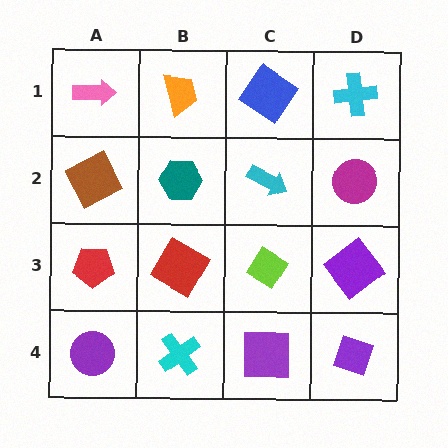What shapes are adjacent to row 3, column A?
A brown square (row 2, column A), a purple circle (row 4, column A), a red diamond (row 3, column B).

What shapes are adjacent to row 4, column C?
A lime diamond (row 3, column C), a cyan cross (row 4, column B), a purple diamond (row 4, column D).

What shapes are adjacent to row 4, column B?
A red diamond (row 3, column B), a purple circle (row 4, column A), a purple square (row 4, column C).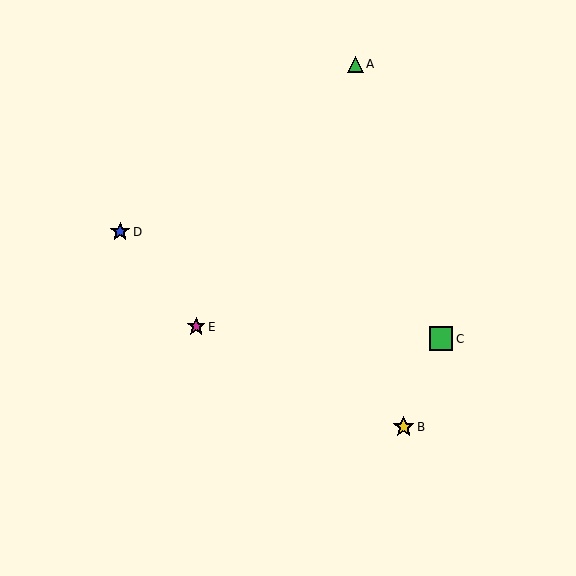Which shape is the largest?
The green square (labeled C) is the largest.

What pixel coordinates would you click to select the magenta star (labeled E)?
Click at (196, 327) to select the magenta star E.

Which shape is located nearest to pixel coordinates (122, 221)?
The blue star (labeled D) at (120, 232) is nearest to that location.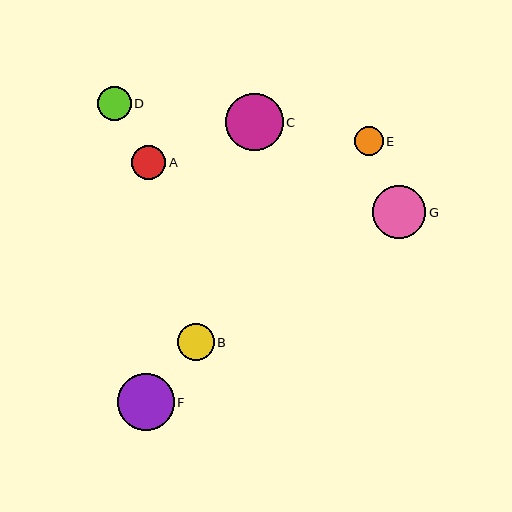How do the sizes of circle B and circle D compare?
Circle B and circle D are approximately the same size.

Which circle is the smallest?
Circle E is the smallest with a size of approximately 29 pixels.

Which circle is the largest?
Circle C is the largest with a size of approximately 57 pixels.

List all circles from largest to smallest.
From largest to smallest: C, F, G, B, D, A, E.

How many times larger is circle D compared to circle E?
Circle D is approximately 1.2 times the size of circle E.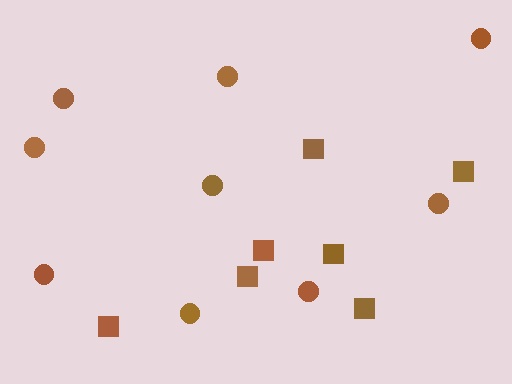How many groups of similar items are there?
There are 2 groups: one group of squares (7) and one group of circles (9).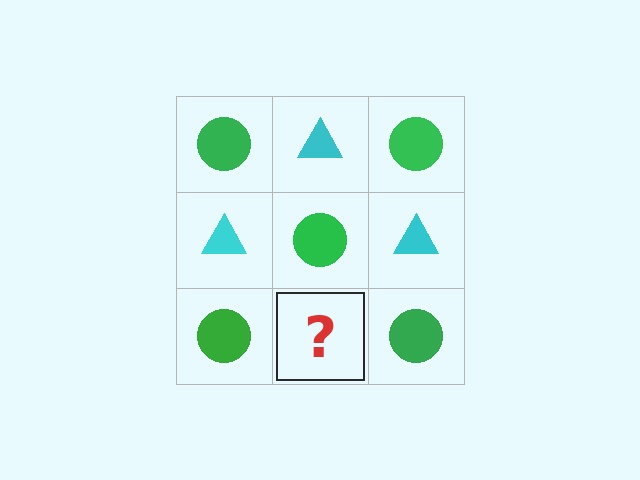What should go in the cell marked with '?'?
The missing cell should contain a cyan triangle.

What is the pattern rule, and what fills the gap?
The rule is that it alternates green circle and cyan triangle in a checkerboard pattern. The gap should be filled with a cyan triangle.